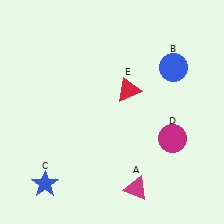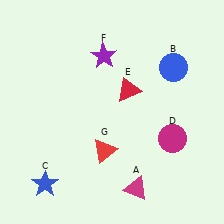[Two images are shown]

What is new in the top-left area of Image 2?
A purple star (F) was added in the top-left area of Image 2.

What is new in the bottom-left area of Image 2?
A red triangle (G) was added in the bottom-left area of Image 2.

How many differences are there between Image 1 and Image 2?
There are 2 differences between the two images.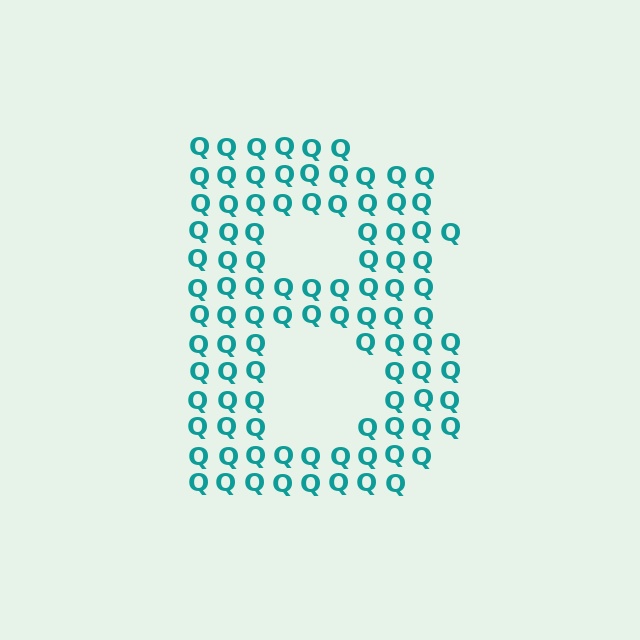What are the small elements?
The small elements are letter Q's.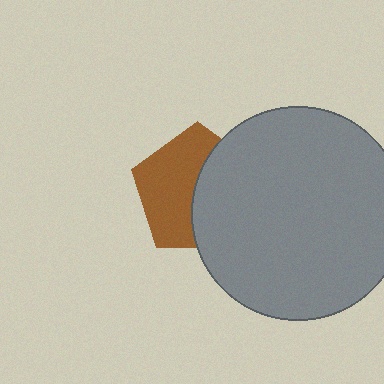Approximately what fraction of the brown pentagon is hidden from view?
Roughly 48% of the brown pentagon is hidden behind the gray circle.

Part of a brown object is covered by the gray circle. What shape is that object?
It is a pentagon.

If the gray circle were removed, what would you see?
You would see the complete brown pentagon.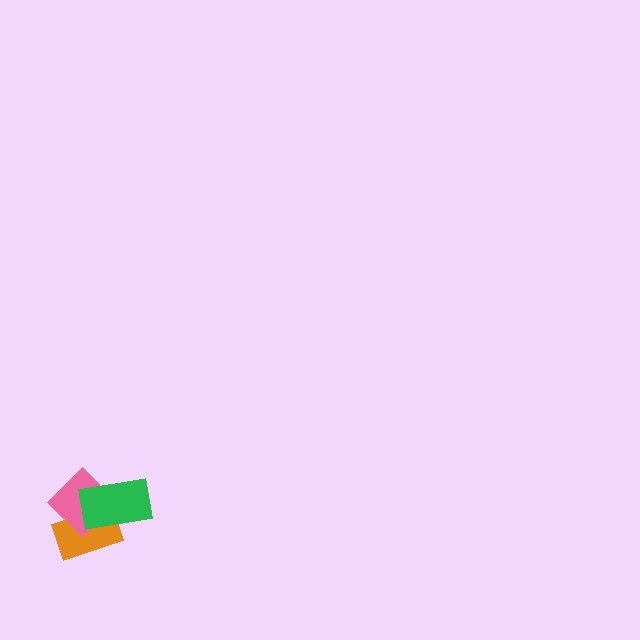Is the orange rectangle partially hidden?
Yes, it is partially covered by another shape.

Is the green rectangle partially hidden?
No, no other shape covers it.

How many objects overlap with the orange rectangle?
2 objects overlap with the orange rectangle.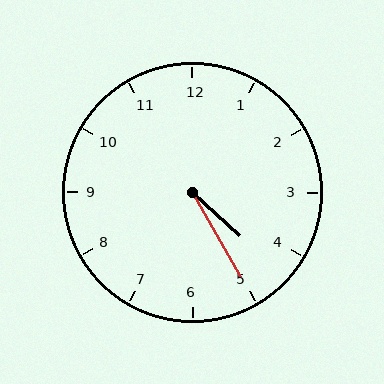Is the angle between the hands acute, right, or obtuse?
It is acute.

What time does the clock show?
4:25.